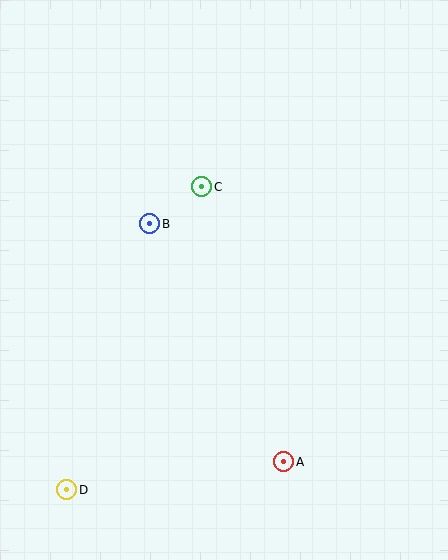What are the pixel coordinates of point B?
Point B is at (150, 224).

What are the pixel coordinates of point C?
Point C is at (202, 187).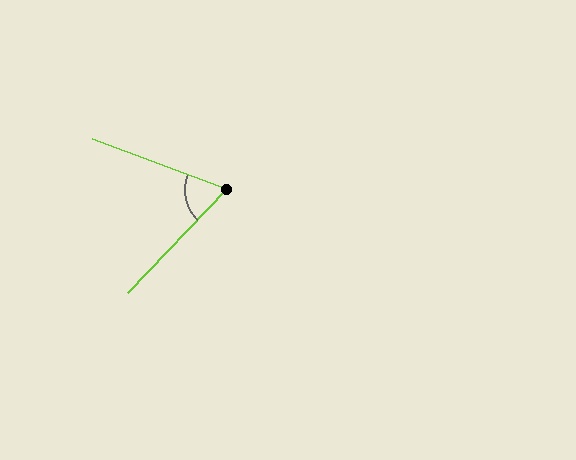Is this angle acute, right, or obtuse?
It is acute.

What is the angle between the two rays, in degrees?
Approximately 67 degrees.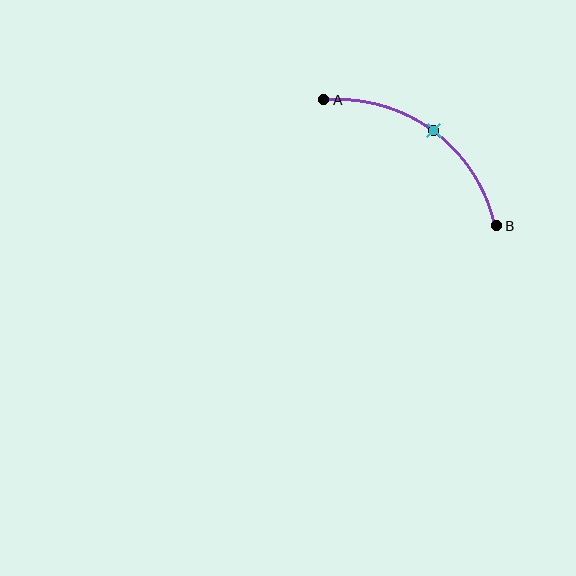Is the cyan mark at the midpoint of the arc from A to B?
Yes. The cyan mark lies on the arc at equal arc-length from both A and B — it is the arc midpoint.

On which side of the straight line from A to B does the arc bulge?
The arc bulges above and to the right of the straight line connecting A and B.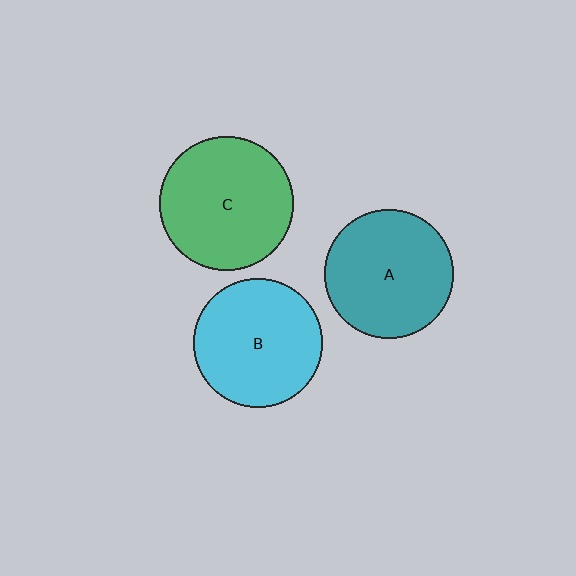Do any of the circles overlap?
No, none of the circles overlap.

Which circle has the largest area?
Circle C (green).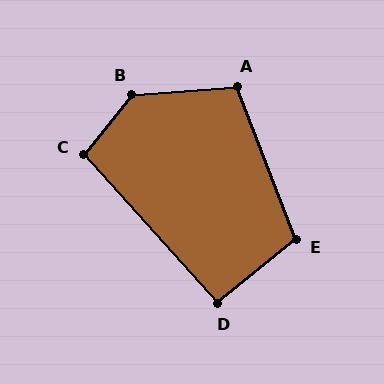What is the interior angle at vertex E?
Approximately 108 degrees (obtuse).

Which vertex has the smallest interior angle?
D, at approximately 93 degrees.